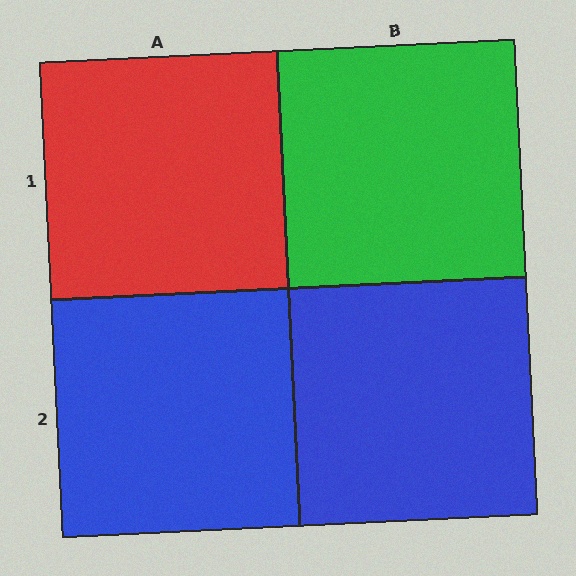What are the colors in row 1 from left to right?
Red, green.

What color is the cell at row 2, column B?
Blue.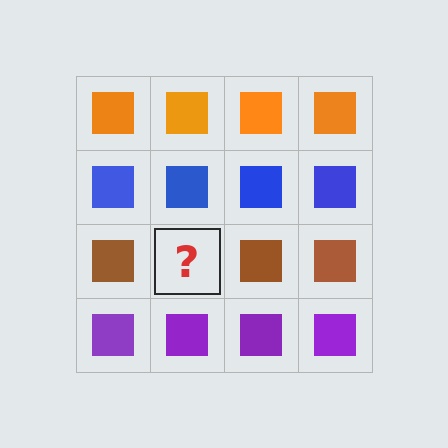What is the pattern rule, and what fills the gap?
The rule is that each row has a consistent color. The gap should be filled with a brown square.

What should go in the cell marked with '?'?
The missing cell should contain a brown square.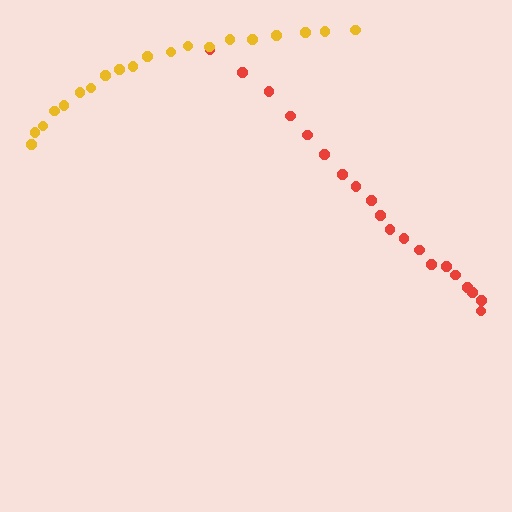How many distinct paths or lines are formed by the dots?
There are 2 distinct paths.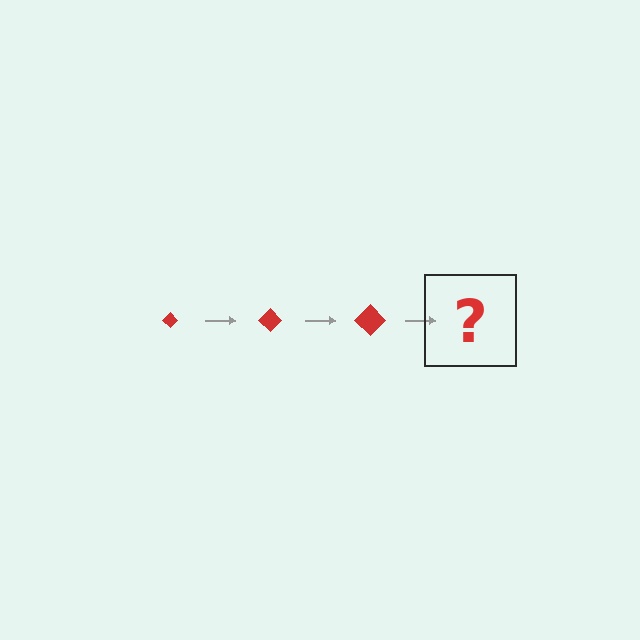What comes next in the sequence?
The next element should be a red diamond, larger than the previous one.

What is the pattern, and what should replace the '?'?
The pattern is that the diamond gets progressively larger each step. The '?' should be a red diamond, larger than the previous one.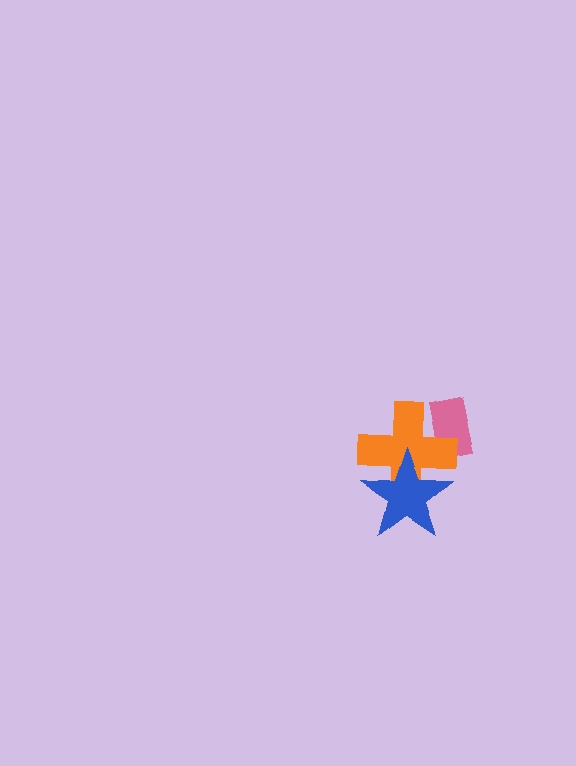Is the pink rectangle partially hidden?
Yes, it is partially covered by another shape.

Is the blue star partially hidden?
No, no other shape covers it.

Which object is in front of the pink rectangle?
The orange cross is in front of the pink rectangle.